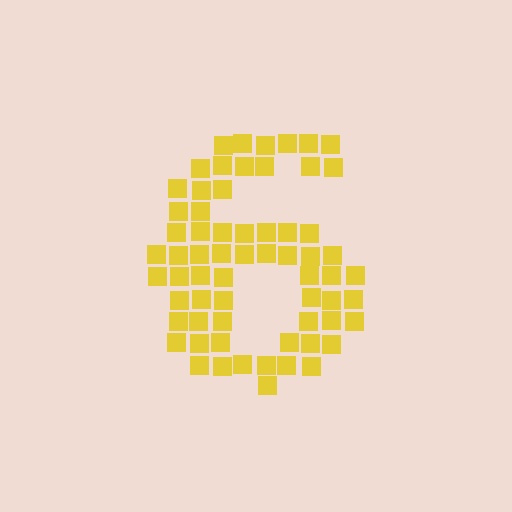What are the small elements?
The small elements are squares.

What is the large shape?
The large shape is the digit 6.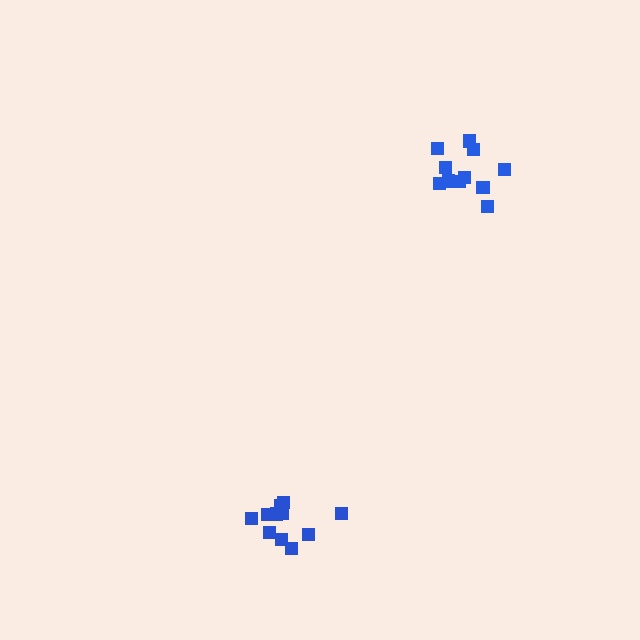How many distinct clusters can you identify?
There are 2 distinct clusters.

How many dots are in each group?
Group 1: 12 dots, Group 2: 11 dots (23 total).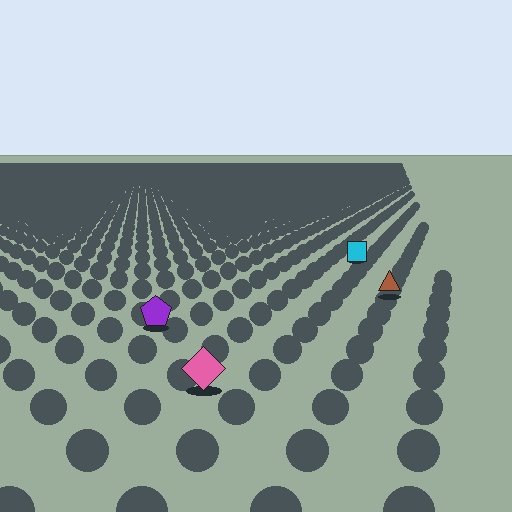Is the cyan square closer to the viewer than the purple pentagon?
No. The purple pentagon is closer — you can tell from the texture gradient: the ground texture is coarser near it.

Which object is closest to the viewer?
The pink diamond is closest. The texture marks near it are larger and more spread out.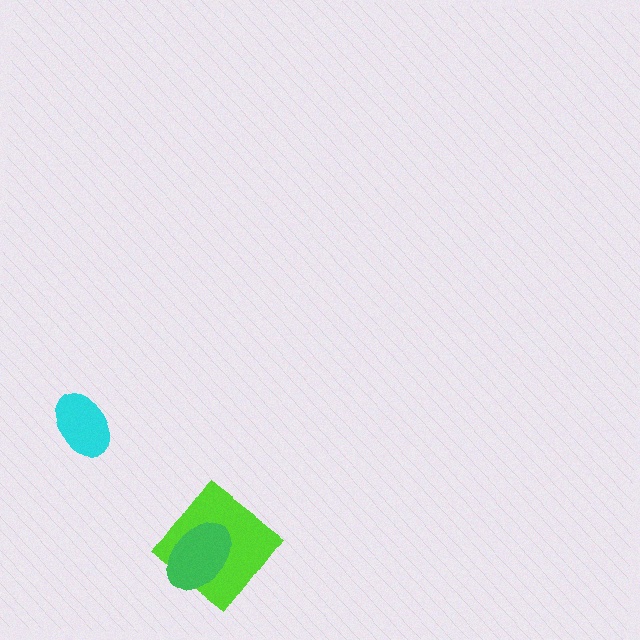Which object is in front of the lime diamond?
The green ellipse is in front of the lime diamond.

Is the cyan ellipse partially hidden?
No, no other shape covers it.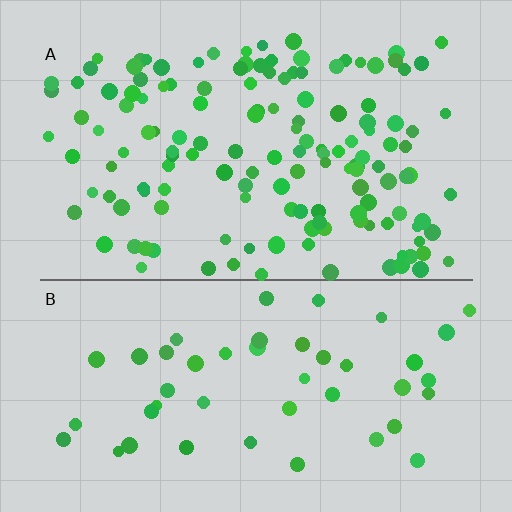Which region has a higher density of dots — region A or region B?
A (the top).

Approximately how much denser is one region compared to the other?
Approximately 3.0× — region A over region B.